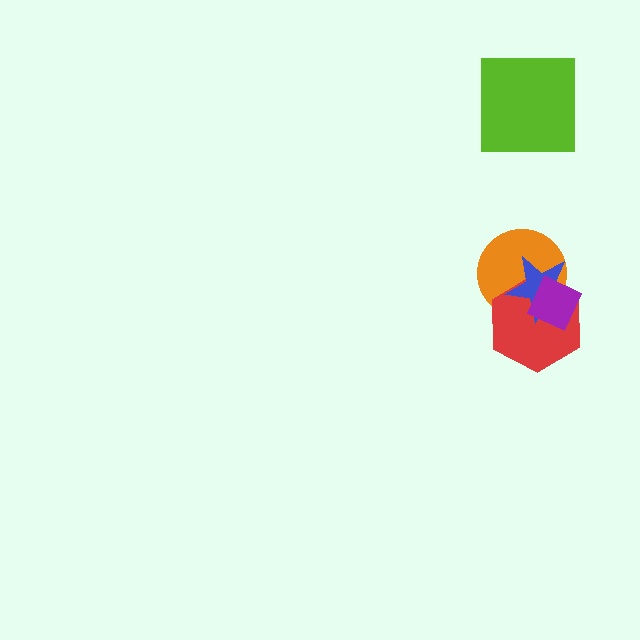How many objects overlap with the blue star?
3 objects overlap with the blue star.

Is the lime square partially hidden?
No, no other shape covers it.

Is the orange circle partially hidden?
Yes, it is partially covered by another shape.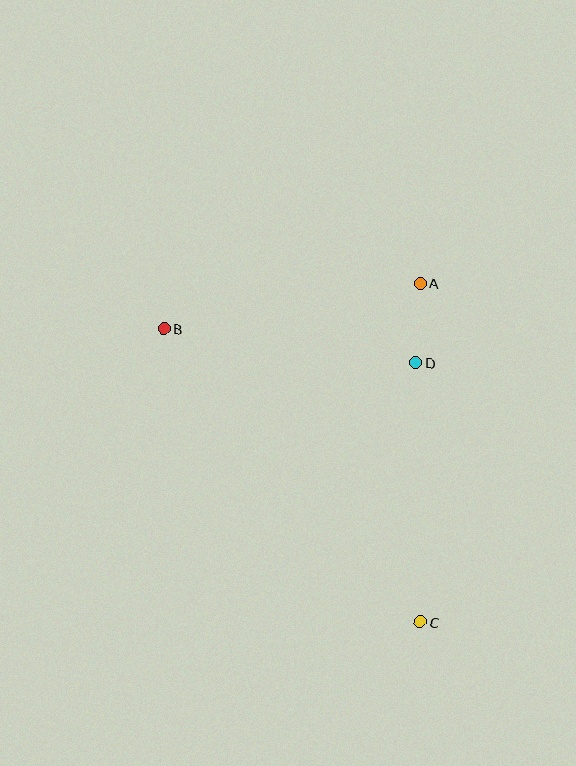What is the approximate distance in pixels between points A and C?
The distance between A and C is approximately 338 pixels.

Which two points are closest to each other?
Points A and D are closest to each other.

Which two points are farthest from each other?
Points B and C are farthest from each other.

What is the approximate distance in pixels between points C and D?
The distance between C and D is approximately 259 pixels.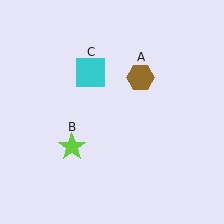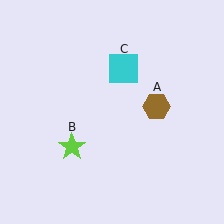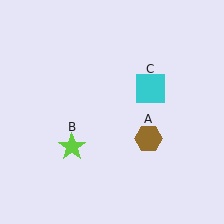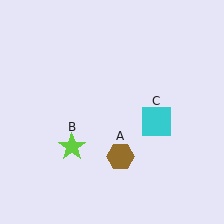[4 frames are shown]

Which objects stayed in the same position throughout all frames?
Lime star (object B) remained stationary.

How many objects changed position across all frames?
2 objects changed position: brown hexagon (object A), cyan square (object C).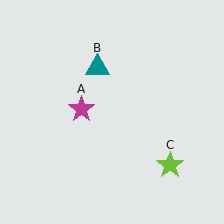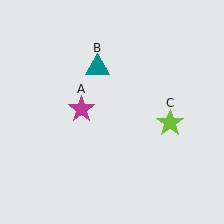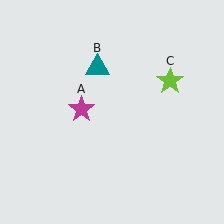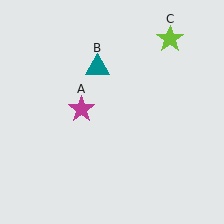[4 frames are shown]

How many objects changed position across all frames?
1 object changed position: lime star (object C).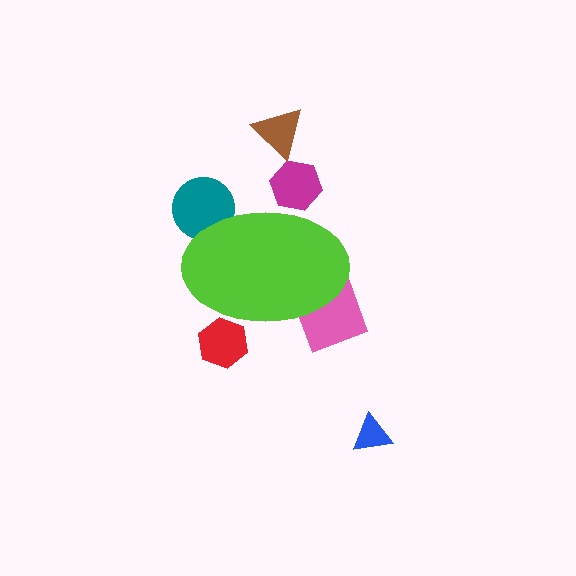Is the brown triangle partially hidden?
No, the brown triangle is fully visible.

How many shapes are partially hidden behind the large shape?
4 shapes are partially hidden.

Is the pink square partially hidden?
Yes, the pink square is partially hidden behind the lime ellipse.